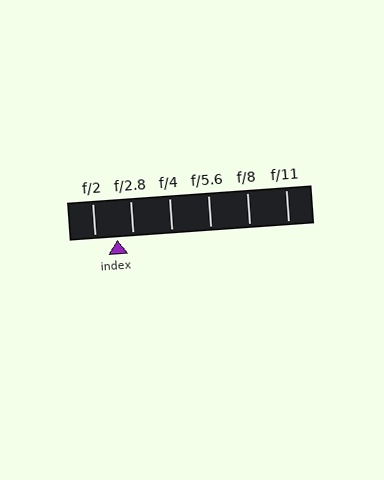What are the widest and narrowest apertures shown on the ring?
The widest aperture shown is f/2 and the narrowest is f/11.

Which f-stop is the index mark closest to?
The index mark is closest to f/2.8.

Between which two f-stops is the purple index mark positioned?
The index mark is between f/2 and f/2.8.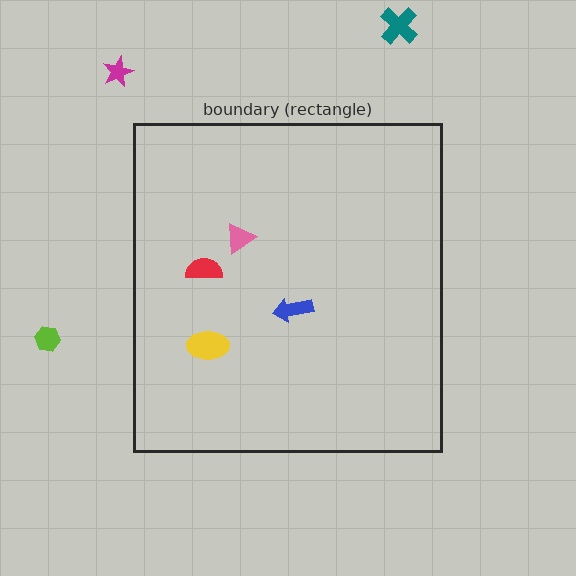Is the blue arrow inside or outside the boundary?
Inside.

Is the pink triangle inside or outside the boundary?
Inside.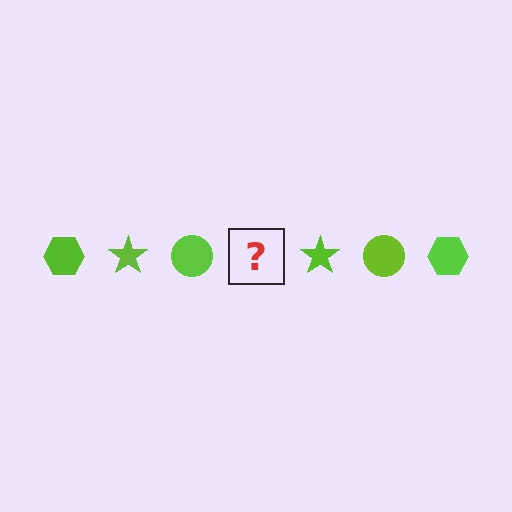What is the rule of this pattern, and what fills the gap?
The rule is that the pattern cycles through hexagon, star, circle shapes in lime. The gap should be filled with a lime hexagon.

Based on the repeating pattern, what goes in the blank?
The blank should be a lime hexagon.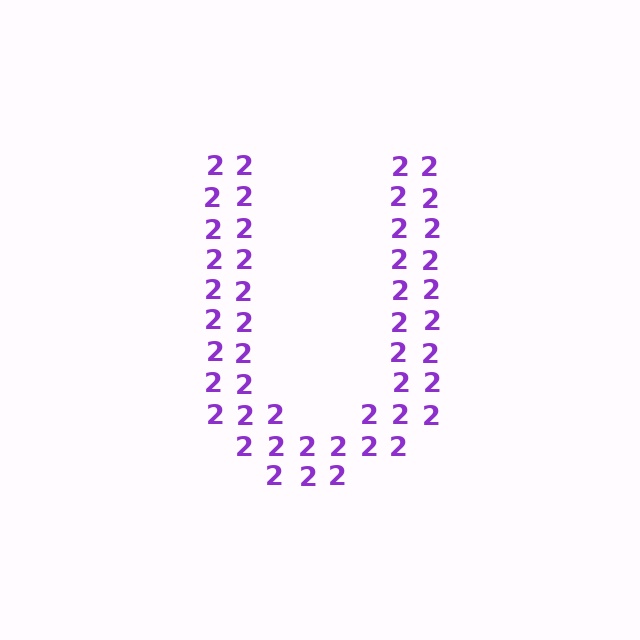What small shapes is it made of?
It is made of small digit 2's.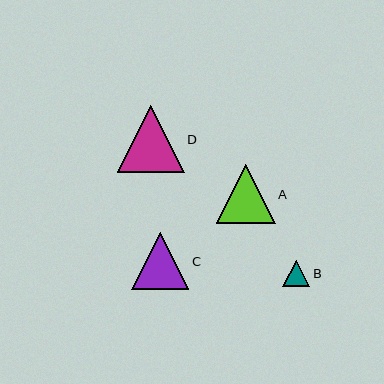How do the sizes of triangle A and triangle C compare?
Triangle A and triangle C are approximately the same size.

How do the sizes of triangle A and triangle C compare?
Triangle A and triangle C are approximately the same size.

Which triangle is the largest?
Triangle D is the largest with a size of approximately 67 pixels.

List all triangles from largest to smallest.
From largest to smallest: D, A, C, B.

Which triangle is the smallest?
Triangle B is the smallest with a size of approximately 27 pixels.